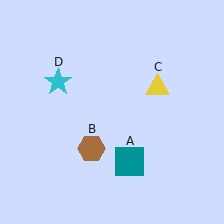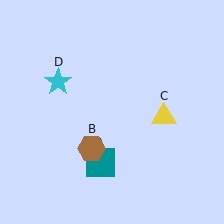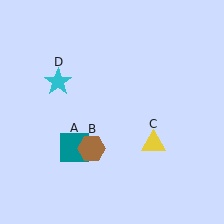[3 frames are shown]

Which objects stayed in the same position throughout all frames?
Brown hexagon (object B) and cyan star (object D) remained stationary.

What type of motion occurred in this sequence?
The teal square (object A), yellow triangle (object C) rotated clockwise around the center of the scene.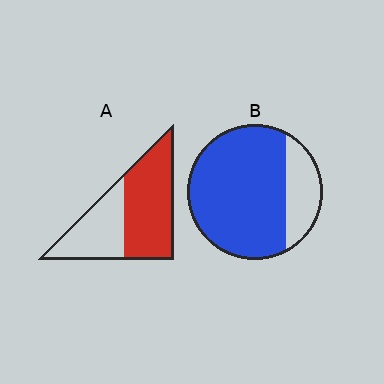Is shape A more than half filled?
Yes.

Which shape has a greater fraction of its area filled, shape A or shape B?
Shape B.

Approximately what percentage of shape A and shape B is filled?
A is approximately 60% and B is approximately 80%.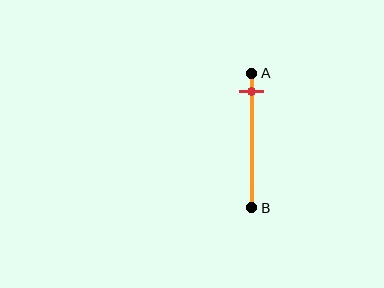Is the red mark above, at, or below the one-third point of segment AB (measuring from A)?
The red mark is above the one-third point of segment AB.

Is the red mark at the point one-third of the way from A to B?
No, the mark is at about 15% from A, not at the 33% one-third point.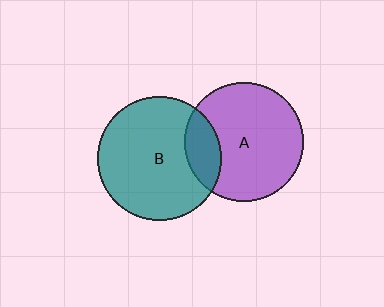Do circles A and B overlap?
Yes.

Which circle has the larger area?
Circle B (teal).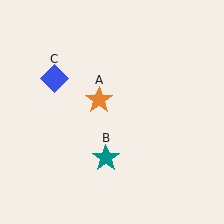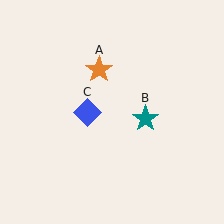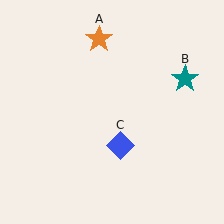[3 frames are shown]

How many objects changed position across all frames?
3 objects changed position: orange star (object A), teal star (object B), blue diamond (object C).